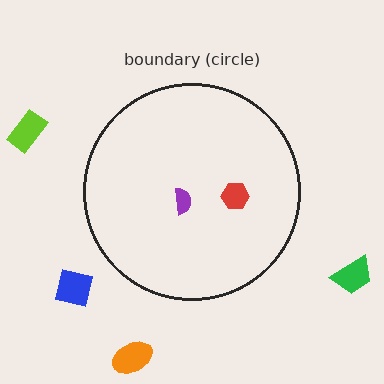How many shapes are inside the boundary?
2 inside, 4 outside.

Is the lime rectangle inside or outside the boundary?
Outside.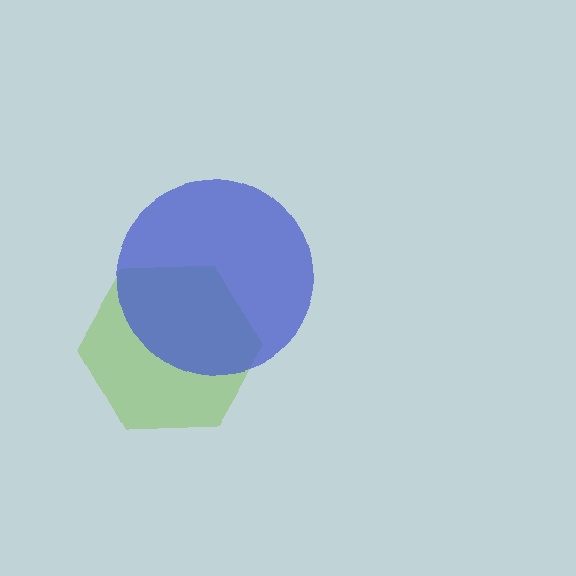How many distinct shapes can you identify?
There are 2 distinct shapes: a lime hexagon, a blue circle.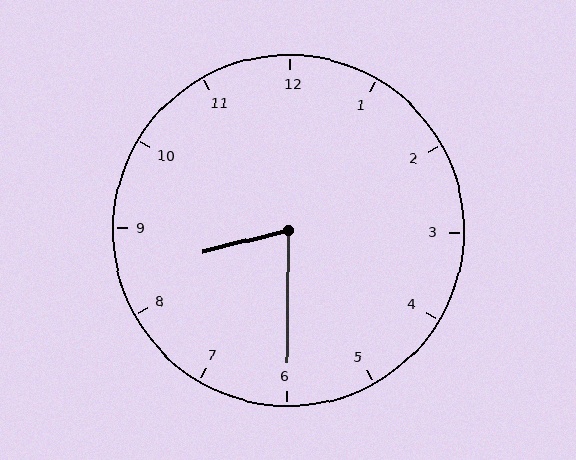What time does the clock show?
8:30.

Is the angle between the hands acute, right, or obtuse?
It is acute.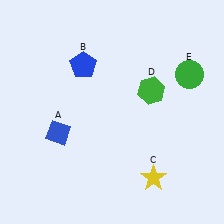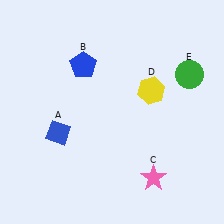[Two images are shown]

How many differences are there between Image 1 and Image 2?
There are 2 differences between the two images.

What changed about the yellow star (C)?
In Image 1, C is yellow. In Image 2, it changed to pink.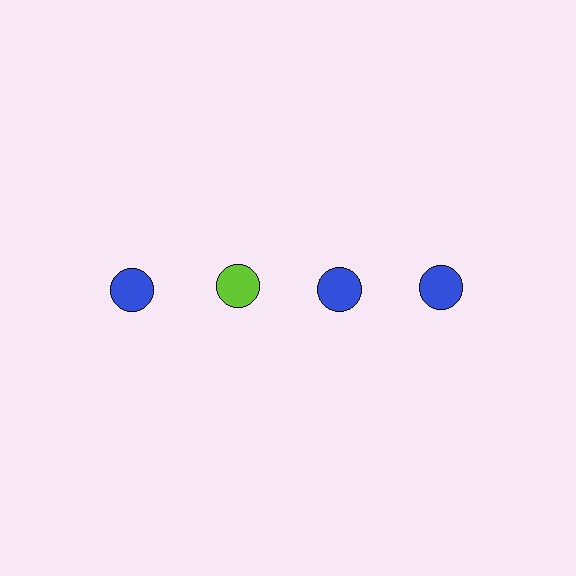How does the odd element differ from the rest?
It has a different color: lime instead of blue.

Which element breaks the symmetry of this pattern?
The lime circle in the top row, second from left column breaks the symmetry. All other shapes are blue circles.